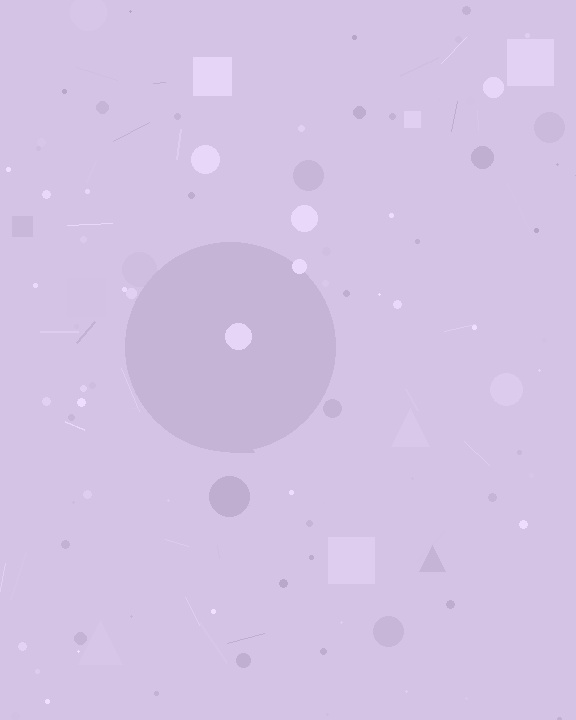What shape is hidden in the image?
A circle is hidden in the image.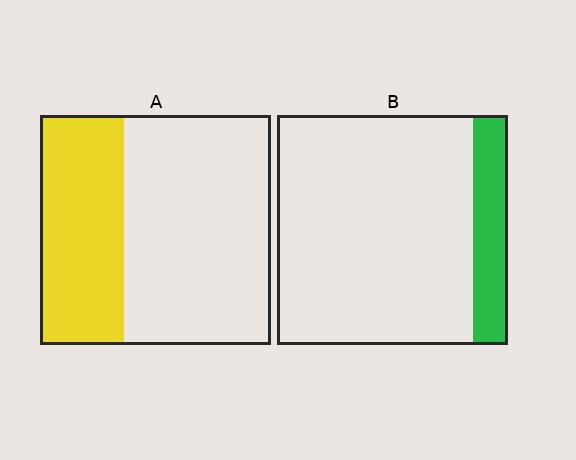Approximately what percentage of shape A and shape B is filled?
A is approximately 35% and B is approximately 15%.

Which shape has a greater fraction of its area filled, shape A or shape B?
Shape A.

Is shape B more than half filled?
No.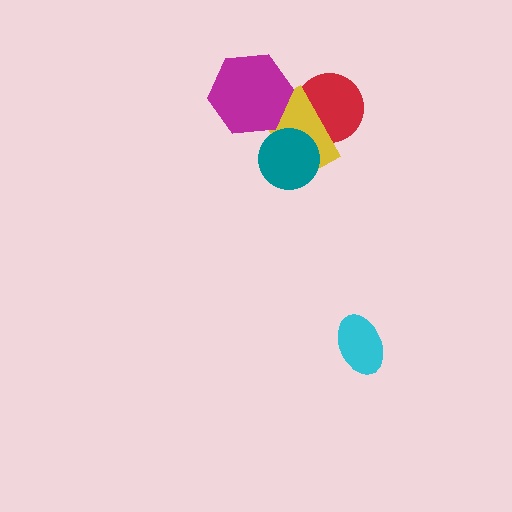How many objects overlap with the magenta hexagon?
1 object overlaps with the magenta hexagon.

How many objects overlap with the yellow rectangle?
3 objects overlap with the yellow rectangle.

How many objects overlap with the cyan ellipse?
0 objects overlap with the cyan ellipse.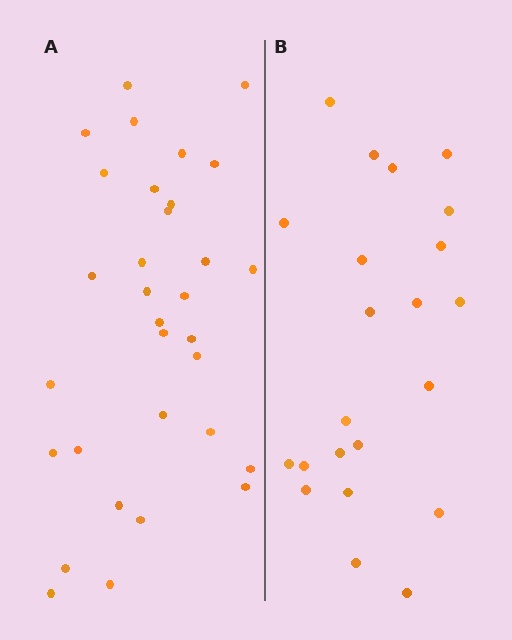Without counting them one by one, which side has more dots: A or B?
Region A (the left region) has more dots.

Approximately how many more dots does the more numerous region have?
Region A has roughly 10 or so more dots than region B.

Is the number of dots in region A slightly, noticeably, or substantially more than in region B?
Region A has substantially more. The ratio is roughly 1.5 to 1.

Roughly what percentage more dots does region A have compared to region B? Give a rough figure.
About 45% more.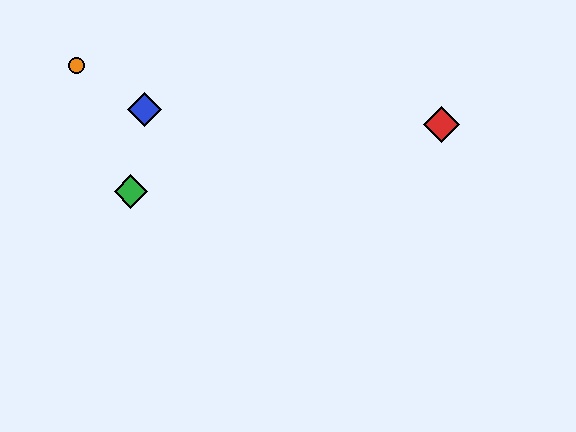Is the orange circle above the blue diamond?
Yes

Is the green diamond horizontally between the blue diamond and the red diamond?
No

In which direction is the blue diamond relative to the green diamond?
The blue diamond is above the green diamond.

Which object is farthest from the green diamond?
The red diamond is farthest from the green diamond.